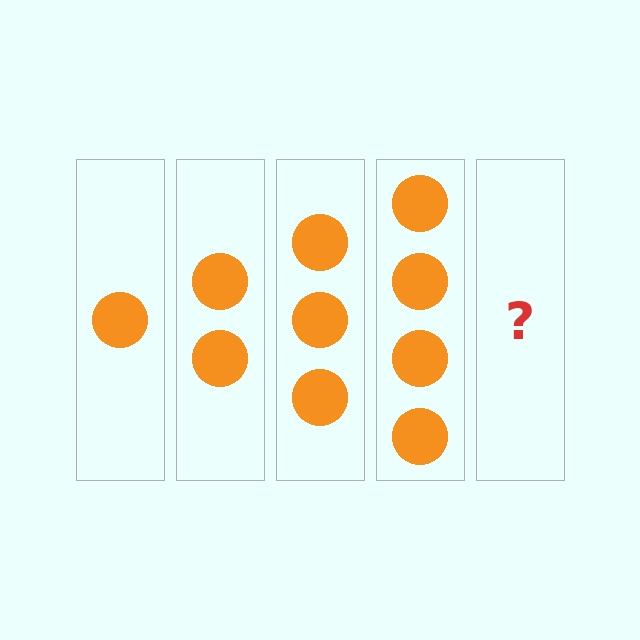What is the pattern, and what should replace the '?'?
The pattern is that each step adds one more circle. The '?' should be 5 circles.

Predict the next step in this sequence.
The next step is 5 circles.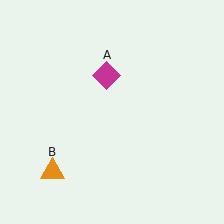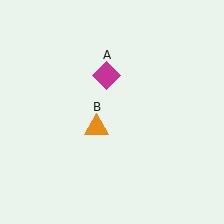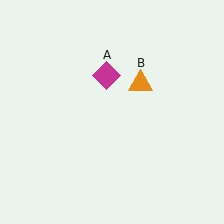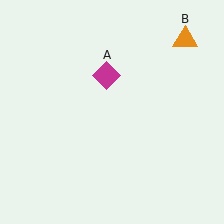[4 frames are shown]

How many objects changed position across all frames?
1 object changed position: orange triangle (object B).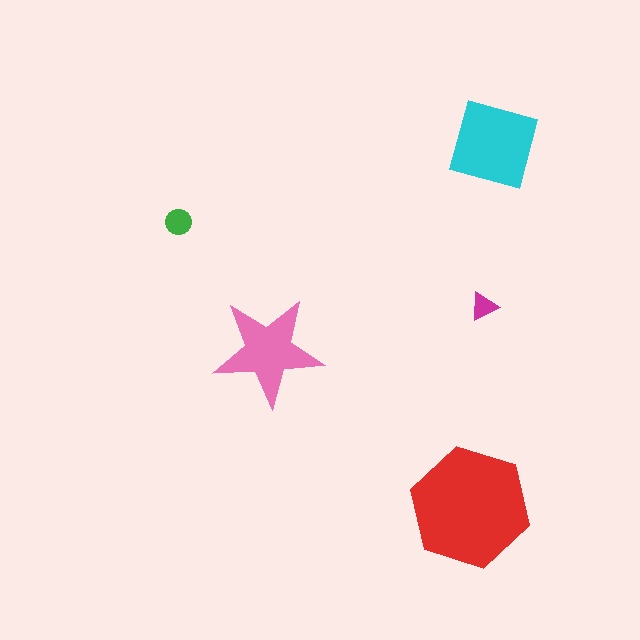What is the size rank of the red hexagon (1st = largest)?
1st.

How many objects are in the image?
There are 5 objects in the image.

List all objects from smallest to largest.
The magenta triangle, the green circle, the pink star, the cyan square, the red hexagon.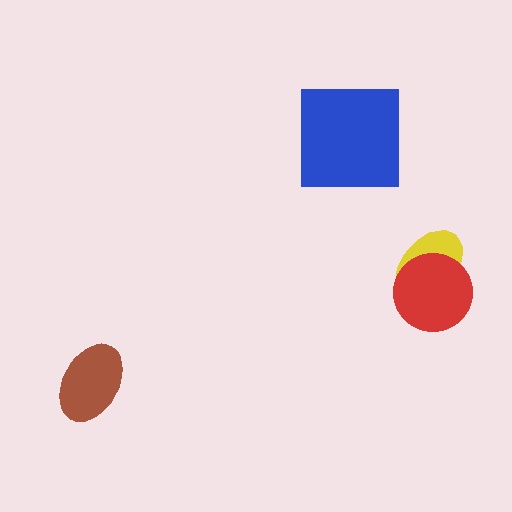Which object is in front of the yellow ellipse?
The red circle is in front of the yellow ellipse.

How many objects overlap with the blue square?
0 objects overlap with the blue square.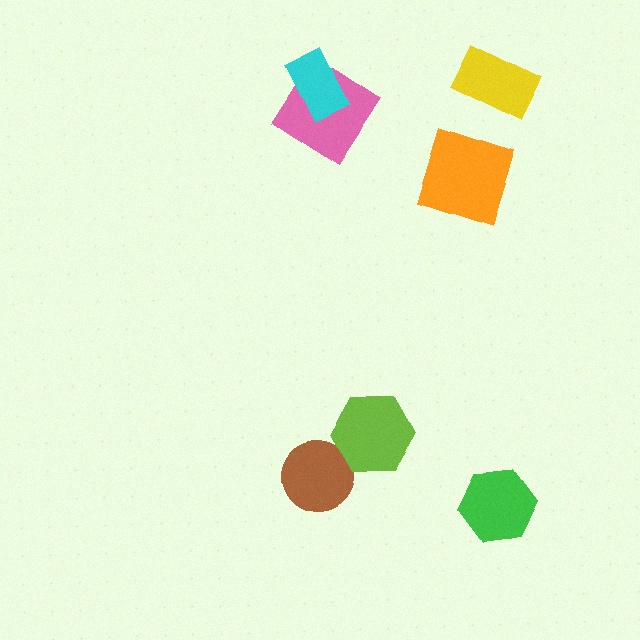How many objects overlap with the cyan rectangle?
1 object overlaps with the cyan rectangle.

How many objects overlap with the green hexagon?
0 objects overlap with the green hexagon.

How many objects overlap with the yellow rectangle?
0 objects overlap with the yellow rectangle.